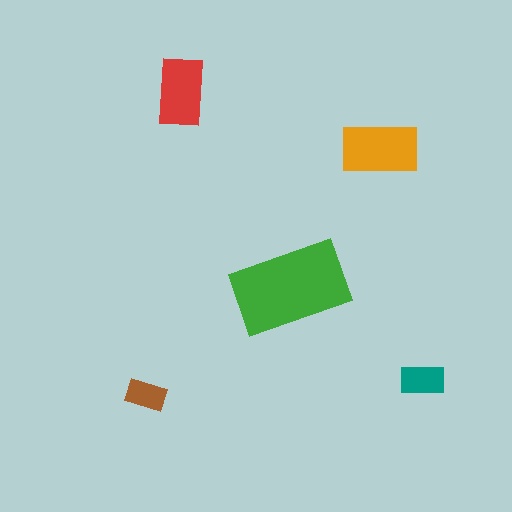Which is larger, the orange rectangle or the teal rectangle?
The orange one.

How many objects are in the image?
There are 5 objects in the image.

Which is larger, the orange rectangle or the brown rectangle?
The orange one.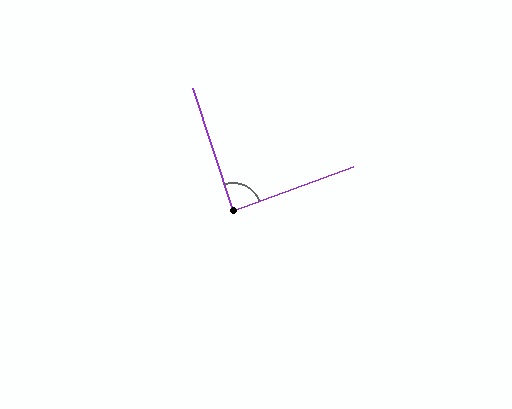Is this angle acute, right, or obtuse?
It is approximately a right angle.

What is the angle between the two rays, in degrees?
Approximately 88 degrees.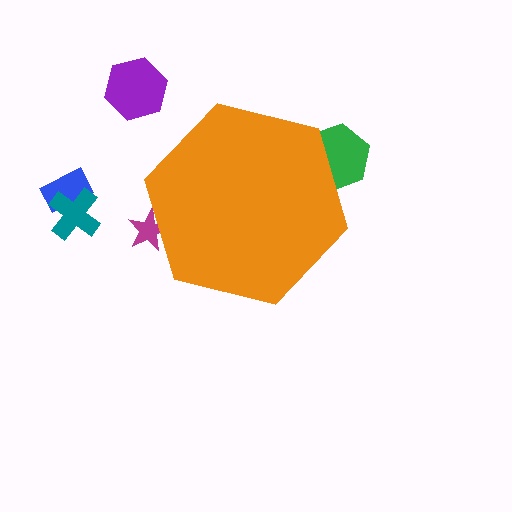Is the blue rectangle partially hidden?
No, the blue rectangle is fully visible.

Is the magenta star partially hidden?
Yes, the magenta star is partially hidden behind the orange hexagon.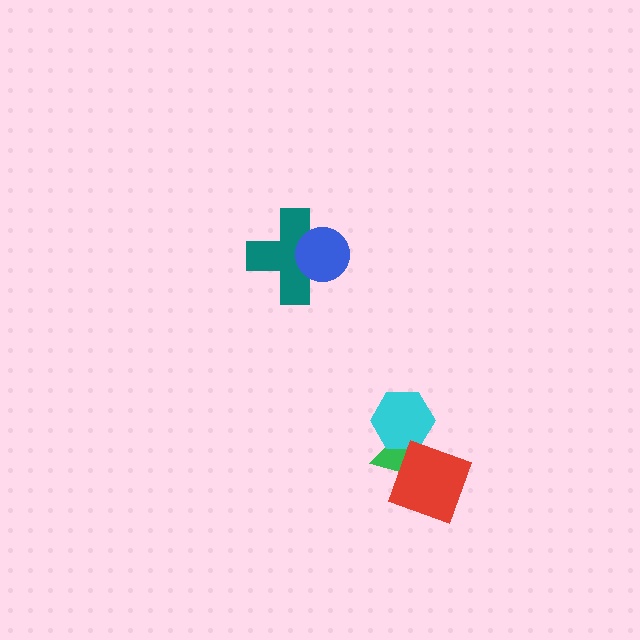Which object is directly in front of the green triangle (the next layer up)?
The cyan hexagon is directly in front of the green triangle.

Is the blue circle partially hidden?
No, no other shape covers it.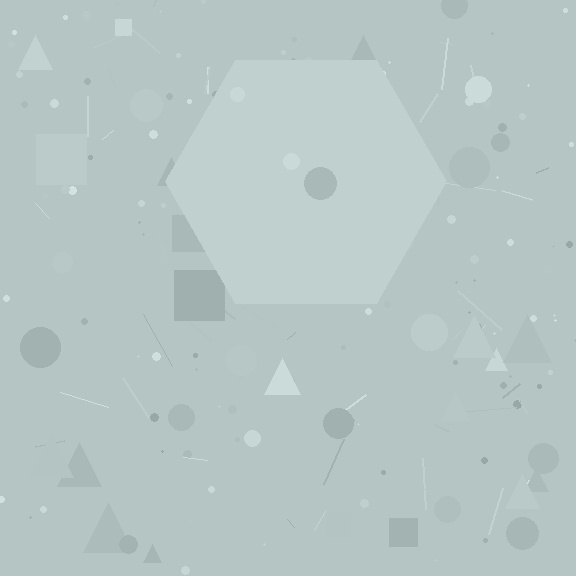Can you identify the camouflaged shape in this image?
The camouflaged shape is a hexagon.